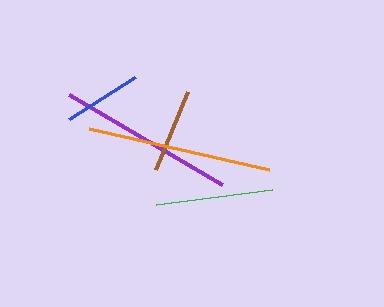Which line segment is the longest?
The orange line is the longest at approximately 186 pixels.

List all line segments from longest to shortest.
From longest to shortest: orange, purple, green, brown, blue.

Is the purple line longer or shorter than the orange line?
The orange line is longer than the purple line.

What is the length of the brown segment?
The brown segment is approximately 84 pixels long.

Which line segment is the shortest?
The blue line is the shortest at approximately 79 pixels.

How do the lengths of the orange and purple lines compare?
The orange and purple lines are approximately the same length.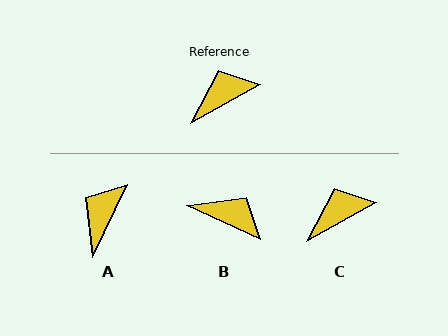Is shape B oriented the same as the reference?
No, it is off by about 54 degrees.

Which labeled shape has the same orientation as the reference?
C.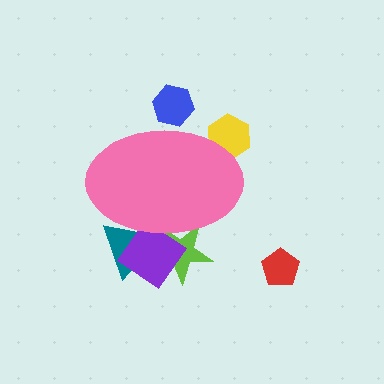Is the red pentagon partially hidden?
No, the red pentagon is fully visible.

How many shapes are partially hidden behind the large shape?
5 shapes are partially hidden.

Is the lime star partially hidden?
Yes, the lime star is partially hidden behind the pink ellipse.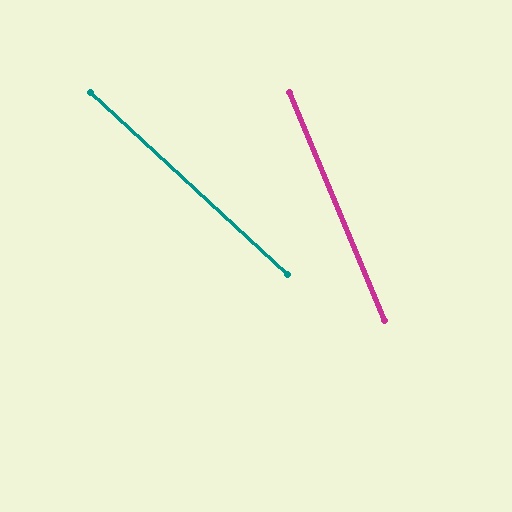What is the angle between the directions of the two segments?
Approximately 25 degrees.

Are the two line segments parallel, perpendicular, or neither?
Neither parallel nor perpendicular — they differ by about 25°.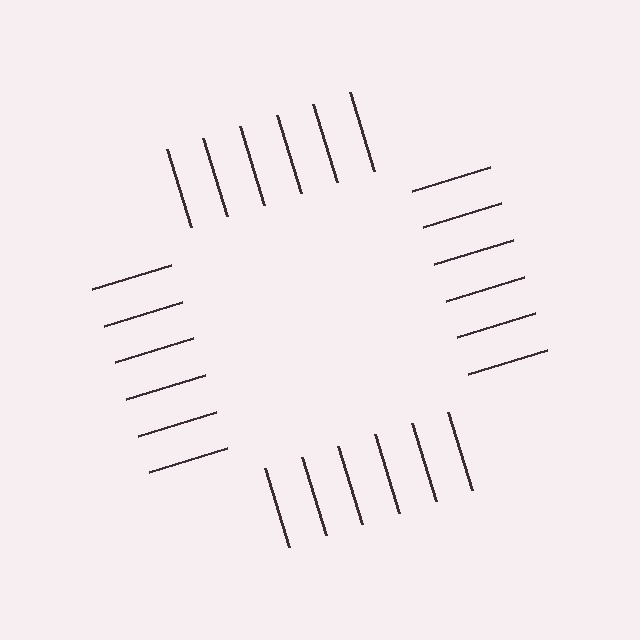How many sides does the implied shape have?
4 sides — the line-ends trace a square.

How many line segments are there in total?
24 — 6 along each of the 4 edges.